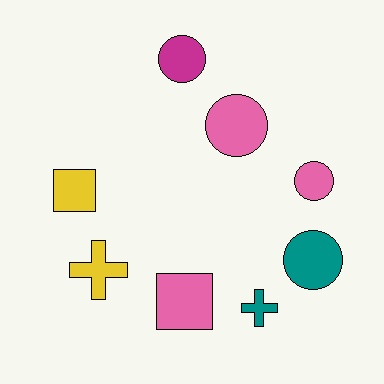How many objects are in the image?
There are 8 objects.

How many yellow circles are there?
There are no yellow circles.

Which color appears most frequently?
Pink, with 3 objects.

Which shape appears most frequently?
Circle, with 4 objects.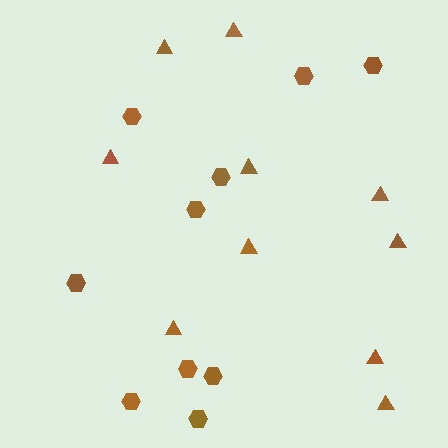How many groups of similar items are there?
There are 2 groups: one group of hexagons (10) and one group of triangles (10).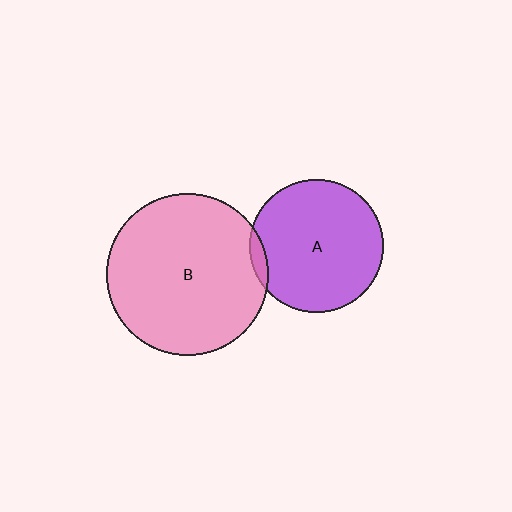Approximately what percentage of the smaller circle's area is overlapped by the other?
Approximately 5%.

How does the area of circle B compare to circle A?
Approximately 1.5 times.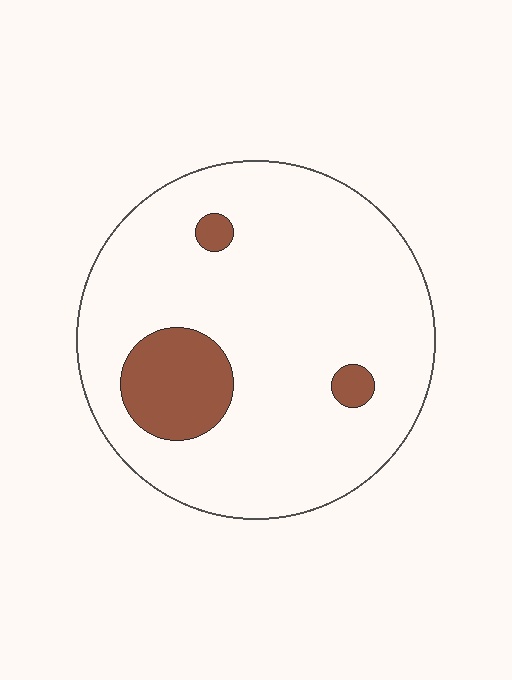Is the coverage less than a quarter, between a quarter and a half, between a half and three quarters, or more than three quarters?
Less than a quarter.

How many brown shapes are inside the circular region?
3.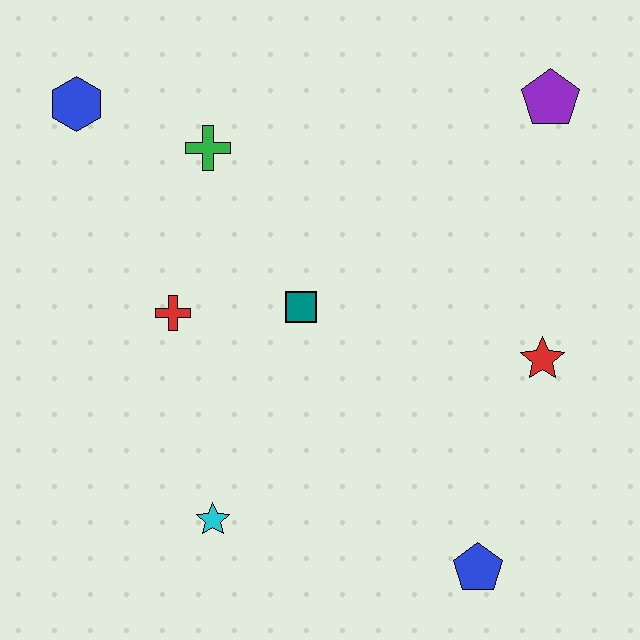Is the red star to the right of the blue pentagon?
Yes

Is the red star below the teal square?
Yes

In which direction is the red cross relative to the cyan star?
The red cross is above the cyan star.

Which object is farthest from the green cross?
The blue pentagon is farthest from the green cross.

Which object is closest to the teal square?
The red cross is closest to the teal square.